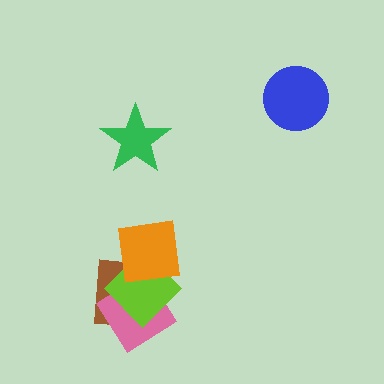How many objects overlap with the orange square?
2 objects overlap with the orange square.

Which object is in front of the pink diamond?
The lime diamond is in front of the pink diamond.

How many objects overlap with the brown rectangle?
3 objects overlap with the brown rectangle.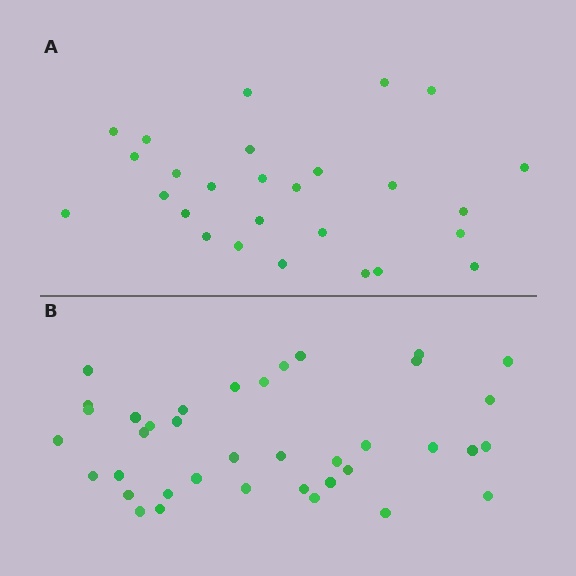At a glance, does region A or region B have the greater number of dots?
Region B (the bottom region) has more dots.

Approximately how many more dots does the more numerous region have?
Region B has roughly 12 or so more dots than region A.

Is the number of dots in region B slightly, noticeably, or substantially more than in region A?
Region B has noticeably more, but not dramatically so. The ratio is roughly 1.4 to 1.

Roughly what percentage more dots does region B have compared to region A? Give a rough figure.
About 40% more.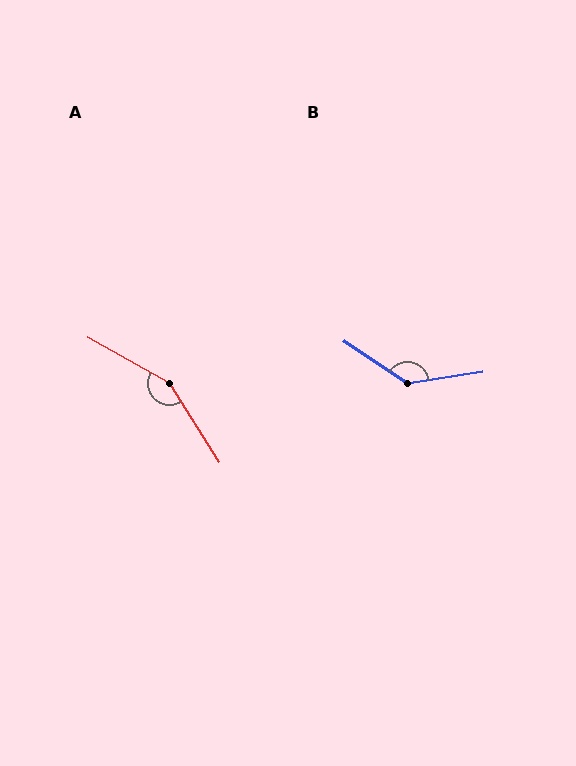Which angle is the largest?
A, at approximately 151 degrees.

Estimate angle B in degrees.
Approximately 137 degrees.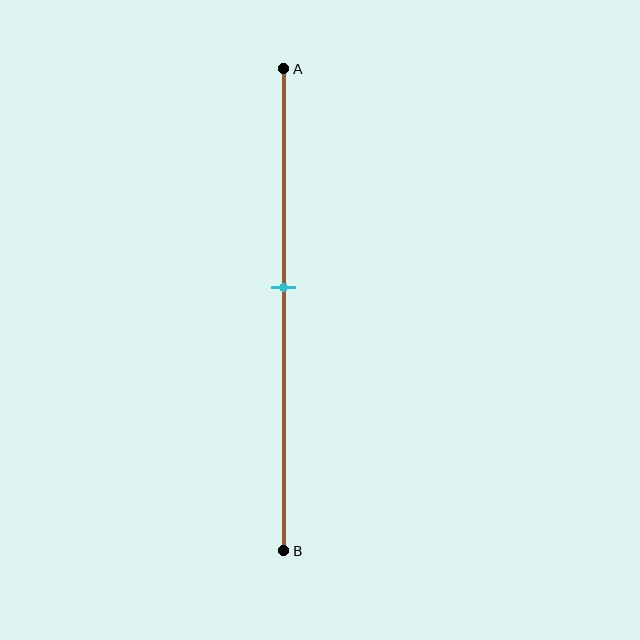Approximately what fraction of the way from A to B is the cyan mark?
The cyan mark is approximately 45% of the way from A to B.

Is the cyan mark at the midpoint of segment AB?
No, the mark is at about 45% from A, not at the 50% midpoint.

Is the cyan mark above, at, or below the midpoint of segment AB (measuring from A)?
The cyan mark is above the midpoint of segment AB.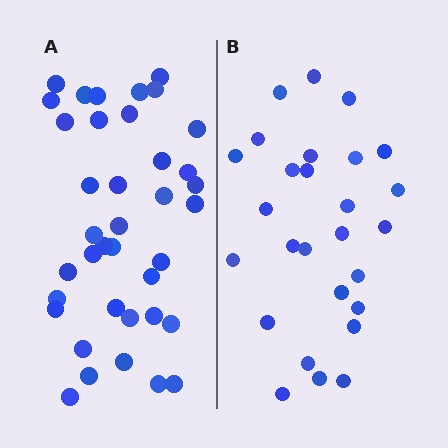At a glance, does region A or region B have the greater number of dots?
Region A (the left region) has more dots.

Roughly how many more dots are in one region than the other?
Region A has roughly 12 or so more dots than region B.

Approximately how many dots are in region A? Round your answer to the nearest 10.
About 40 dots. (The exact count is 38, which rounds to 40.)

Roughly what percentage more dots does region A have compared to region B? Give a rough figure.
About 40% more.